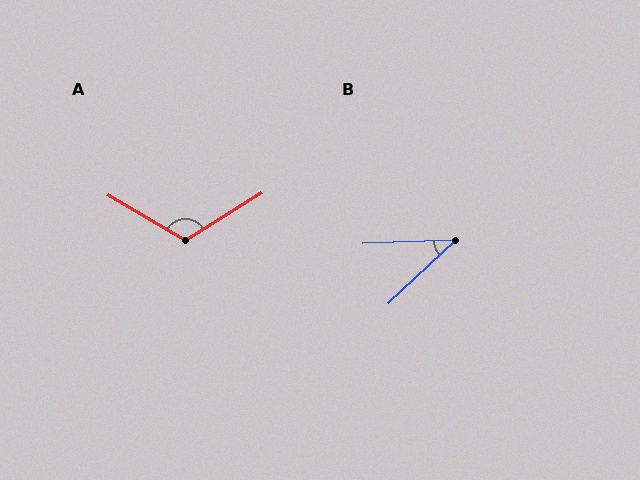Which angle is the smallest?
B, at approximately 42 degrees.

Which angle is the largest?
A, at approximately 117 degrees.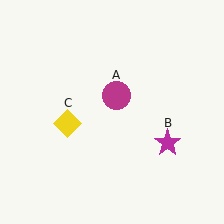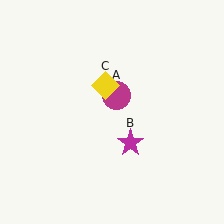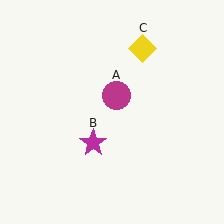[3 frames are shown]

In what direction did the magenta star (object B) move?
The magenta star (object B) moved left.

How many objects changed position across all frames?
2 objects changed position: magenta star (object B), yellow diamond (object C).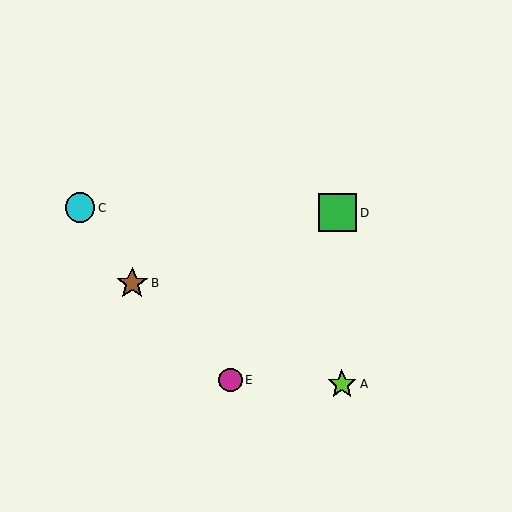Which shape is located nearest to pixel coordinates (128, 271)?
The brown star (labeled B) at (132, 283) is nearest to that location.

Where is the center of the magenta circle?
The center of the magenta circle is at (231, 380).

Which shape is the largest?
The green square (labeled D) is the largest.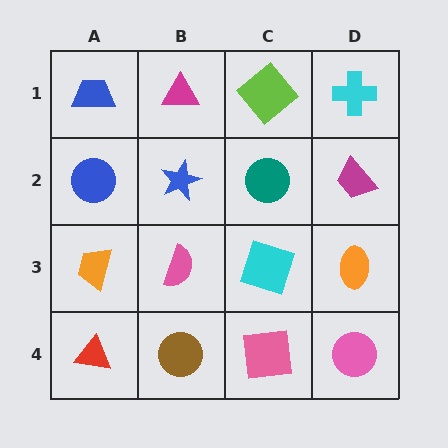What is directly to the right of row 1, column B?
A lime diamond.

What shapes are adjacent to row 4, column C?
A cyan square (row 3, column C), a brown circle (row 4, column B), a pink circle (row 4, column D).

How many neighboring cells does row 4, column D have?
2.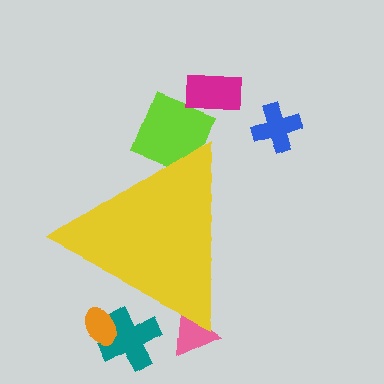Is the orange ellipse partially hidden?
Yes, the orange ellipse is partially hidden behind the yellow triangle.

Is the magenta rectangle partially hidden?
No, the magenta rectangle is fully visible.